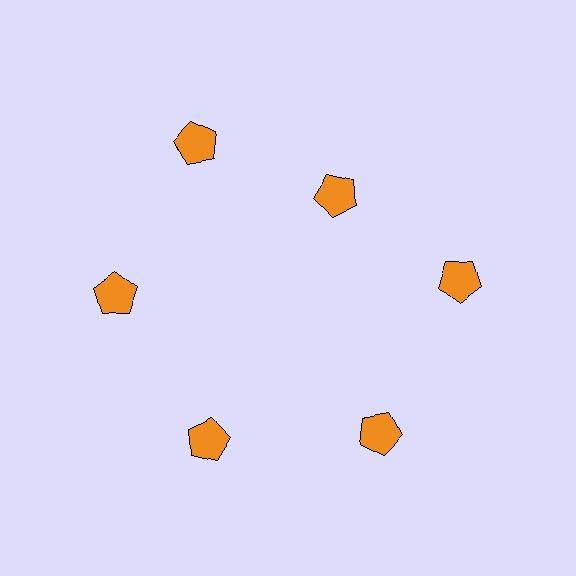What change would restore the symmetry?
The symmetry would be restored by moving it outward, back onto the ring so that all 6 pentagons sit at equal angles and equal distance from the center.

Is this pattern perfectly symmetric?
No. The 6 orange pentagons are arranged in a ring, but one element near the 1 o'clock position is pulled inward toward the center, breaking the 6-fold rotational symmetry.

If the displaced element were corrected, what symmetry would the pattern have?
It would have 6-fold rotational symmetry — the pattern would map onto itself every 60 degrees.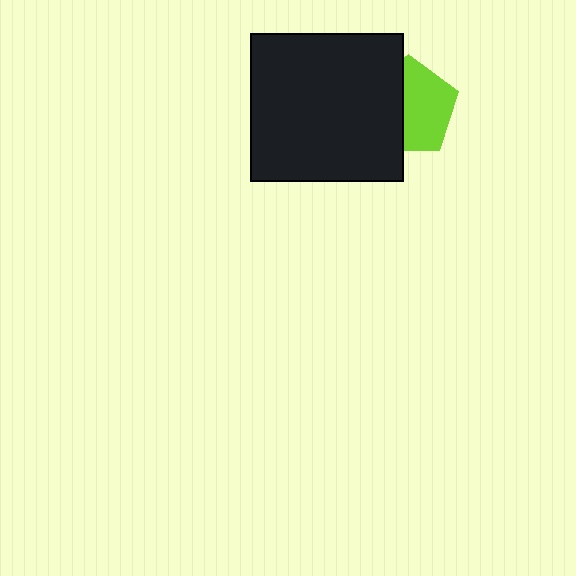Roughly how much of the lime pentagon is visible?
About half of it is visible (roughly 57%).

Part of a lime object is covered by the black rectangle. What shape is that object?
It is a pentagon.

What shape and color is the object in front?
The object in front is a black rectangle.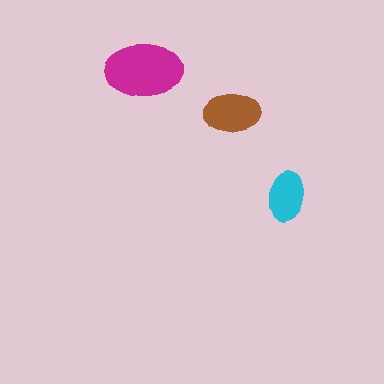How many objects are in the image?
There are 3 objects in the image.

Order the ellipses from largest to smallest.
the magenta one, the brown one, the cyan one.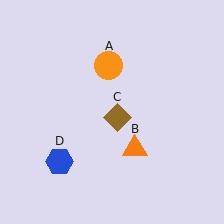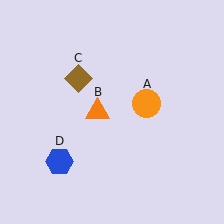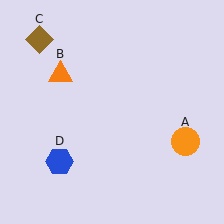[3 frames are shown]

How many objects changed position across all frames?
3 objects changed position: orange circle (object A), orange triangle (object B), brown diamond (object C).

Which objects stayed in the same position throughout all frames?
Blue hexagon (object D) remained stationary.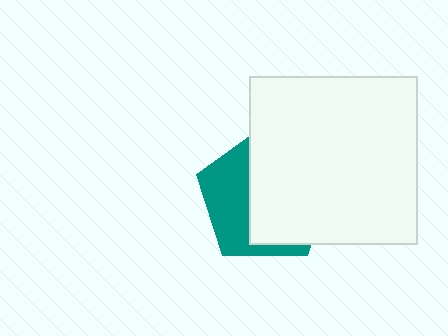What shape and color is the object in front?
The object in front is a white square.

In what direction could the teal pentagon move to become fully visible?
The teal pentagon could move left. That would shift it out from behind the white square entirely.